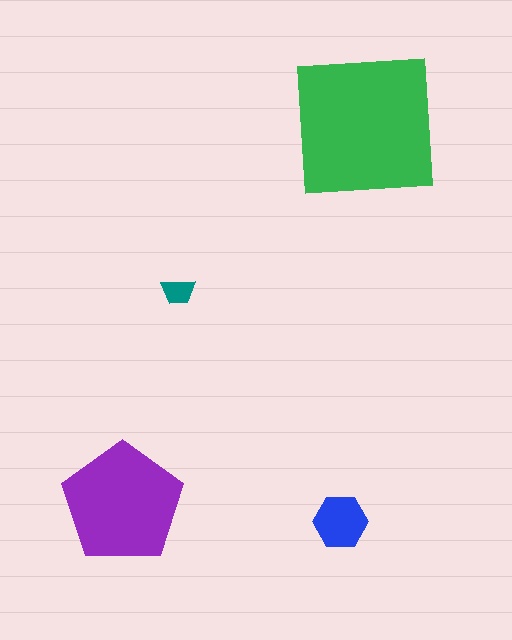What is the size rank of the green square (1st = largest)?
1st.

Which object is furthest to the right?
The green square is rightmost.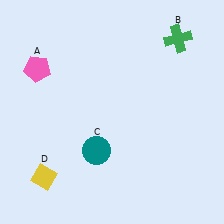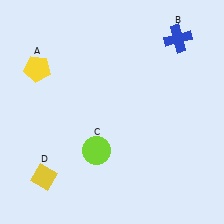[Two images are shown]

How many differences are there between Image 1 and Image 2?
There are 3 differences between the two images.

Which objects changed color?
A changed from pink to yellow. B changed from green to blue. C changed from teal to lime.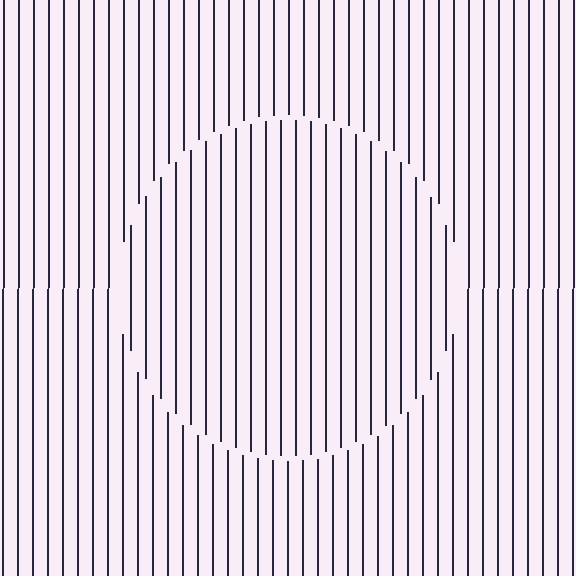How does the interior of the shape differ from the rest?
The interior of the shape contains the same grating, shifted by half a period — the contour is defined by the phase discontinuity where line-ends from the inner and outer gratings abut.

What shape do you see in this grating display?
An illusory circle. The interior of the shape contains the same grating, shifted by half a period — the contour is defined by the phase discontinuity where line-ends from the inner and outer gratings abut.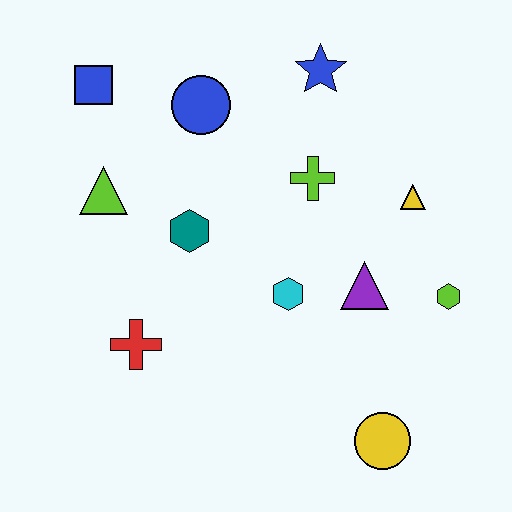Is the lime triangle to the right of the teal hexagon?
No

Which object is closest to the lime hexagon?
The purple triangle is closest to the lime hexagon.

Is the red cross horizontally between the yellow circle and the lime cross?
No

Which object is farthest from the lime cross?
The yellow circle is farthest from the lime cross.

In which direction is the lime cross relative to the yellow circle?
The lime cross is above the yellow circle.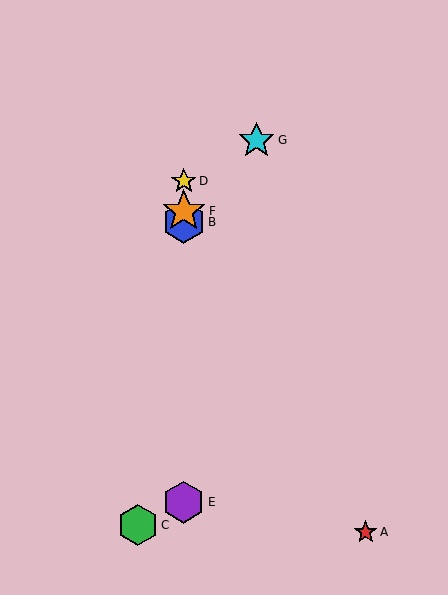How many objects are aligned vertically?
4 objects (B, D, E, F) are aligned vertically.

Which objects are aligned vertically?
Objects B, D, E, F are aligned vertically.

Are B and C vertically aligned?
No, B is at x≈184 and C is at x≈138.